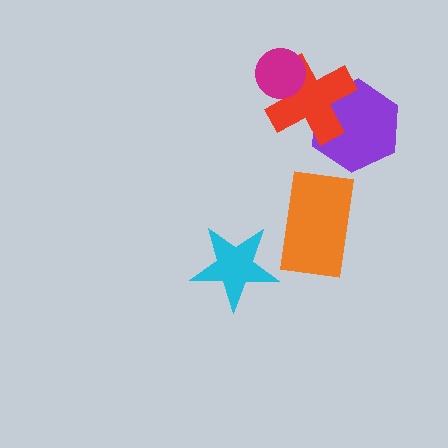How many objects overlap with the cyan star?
0 objects overlap with the cyan star.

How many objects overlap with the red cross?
2 objects overlap with the red cross.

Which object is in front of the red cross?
The magenta circle is in front of the red cross.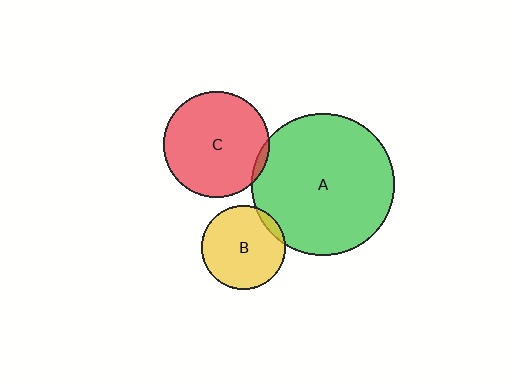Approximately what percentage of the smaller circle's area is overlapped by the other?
Approximately 5%.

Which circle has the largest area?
Circle A (green).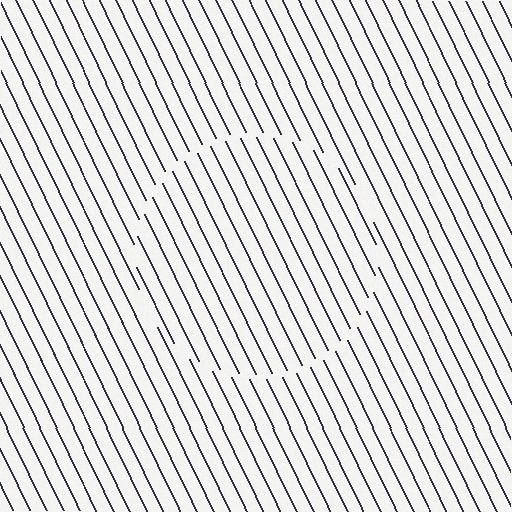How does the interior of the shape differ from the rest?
The interior of the shape contains the same grating, shifted by half a period — the contour is defined by the phase discontinuity where line-ends from the inner and outer gratings abut.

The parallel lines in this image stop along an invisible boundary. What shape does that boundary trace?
An illusory circle. The interior of the shape contains the same grating, shifted by half a period — the contour is defined by the phase discontinuity where line-ends from the inner and outer gratings abut.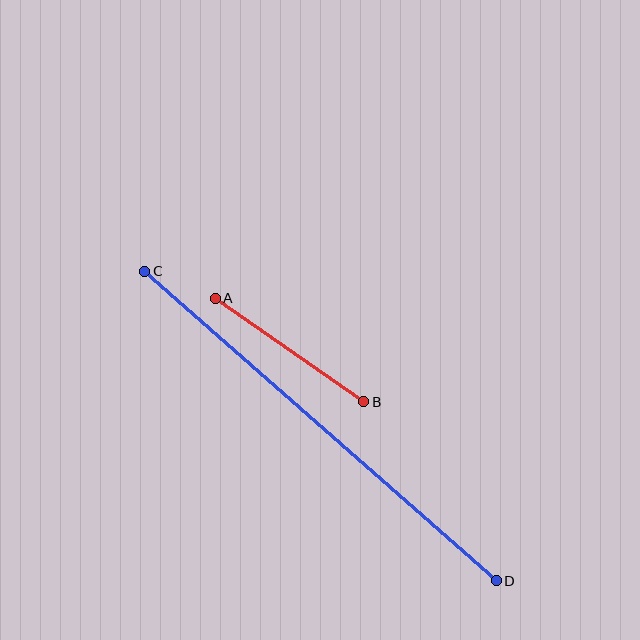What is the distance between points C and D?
The distance is approximately 468 pixels.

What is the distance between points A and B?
The distance is approximately 181 pixels.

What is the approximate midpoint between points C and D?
The midpoint is at approximately (320, 426) pixels.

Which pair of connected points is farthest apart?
Points C and D are farthest apart.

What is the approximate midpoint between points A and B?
The midpoint is at approximately (290, 350) pixels.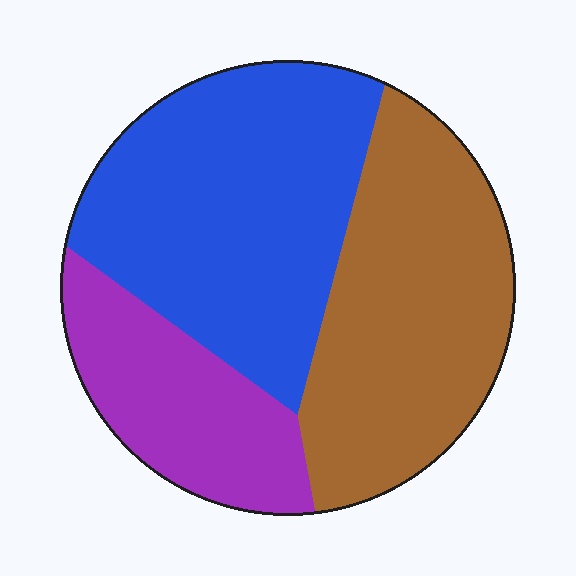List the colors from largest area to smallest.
From largest to smallest: blue, brown, purple.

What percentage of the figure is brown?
Brown takes up about three eighths (3/8) of the figure.